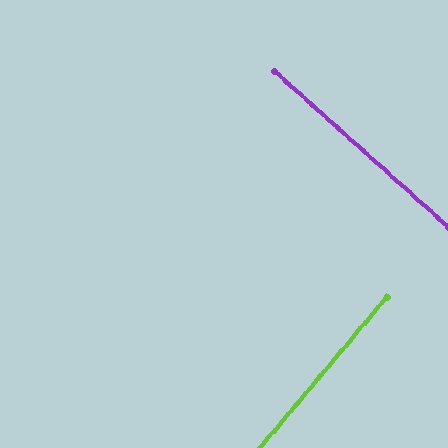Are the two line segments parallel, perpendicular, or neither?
Perpendicular — they meet at approximately 88°.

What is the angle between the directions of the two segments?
Approximately 88 degrees.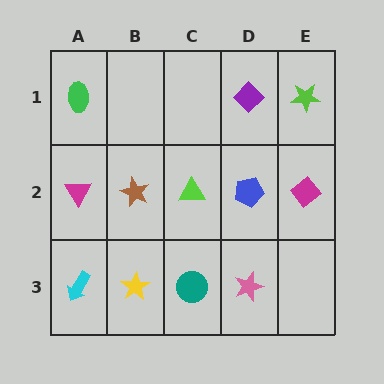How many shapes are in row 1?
3 shapes.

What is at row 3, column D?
A pink star.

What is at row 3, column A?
A cyan arrow.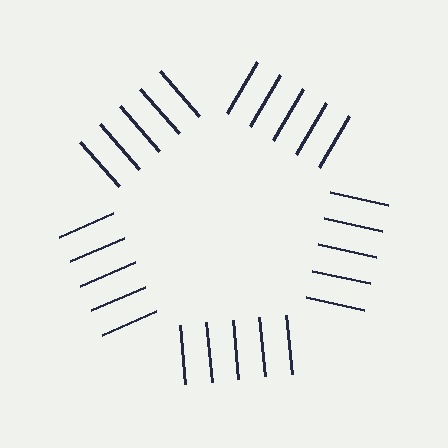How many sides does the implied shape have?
5 sides — the line-ends trace a pentagon.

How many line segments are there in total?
25 — 5 along each of the 5 edges.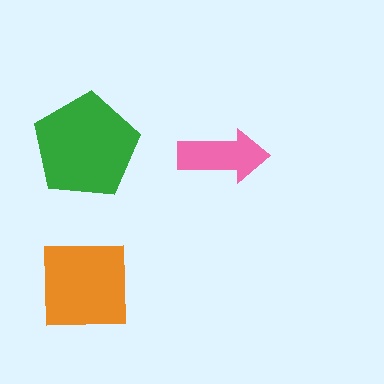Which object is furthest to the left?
The orange square is leftmost.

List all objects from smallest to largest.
The pink arrow, the orange square, the green pentagon.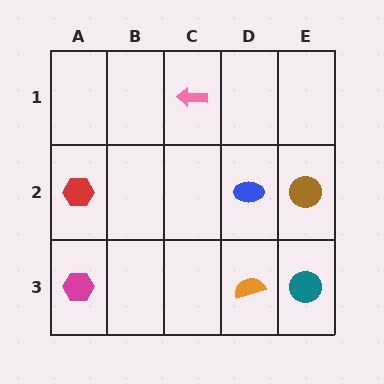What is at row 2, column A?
A red hexagon.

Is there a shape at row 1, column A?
No, that cell is empty.